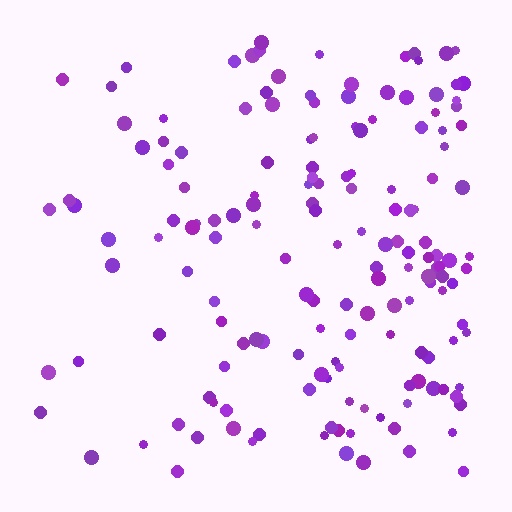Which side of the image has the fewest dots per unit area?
The left.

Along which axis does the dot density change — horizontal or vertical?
Horizontal.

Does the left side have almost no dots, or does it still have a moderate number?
Still a moderate number, just noticeably fewer than the right.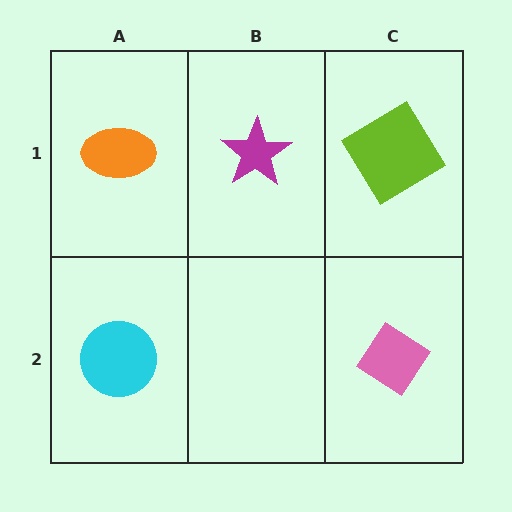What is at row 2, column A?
A cyan circle.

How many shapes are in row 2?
2 shapes.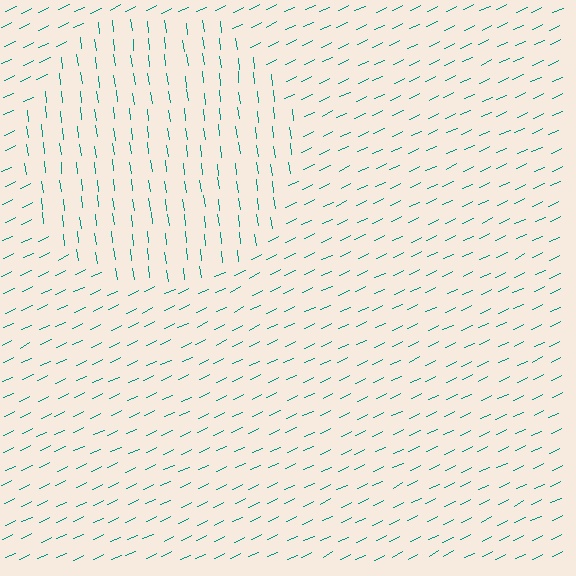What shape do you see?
I see a circle.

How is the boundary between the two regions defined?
The boundary is defined purely by a change in line orientation (approximately 72 degrees difference). All lines are the same color and thickness.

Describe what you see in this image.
The image is filled with small teal line segments. A circle region in the image has lines oriented differently from the surrounding lines, creating a visible texture boundary.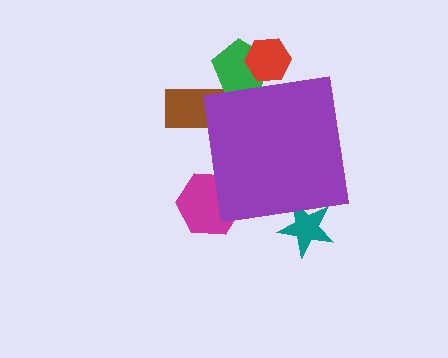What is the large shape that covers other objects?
A purple square.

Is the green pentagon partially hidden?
Yes, the green pentagon is partially hidden behind the purple square.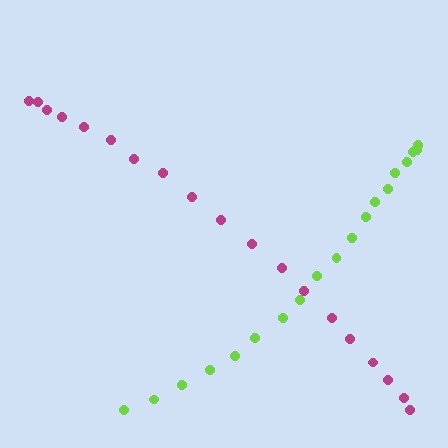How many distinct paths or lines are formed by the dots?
There are 2 distinct paths.